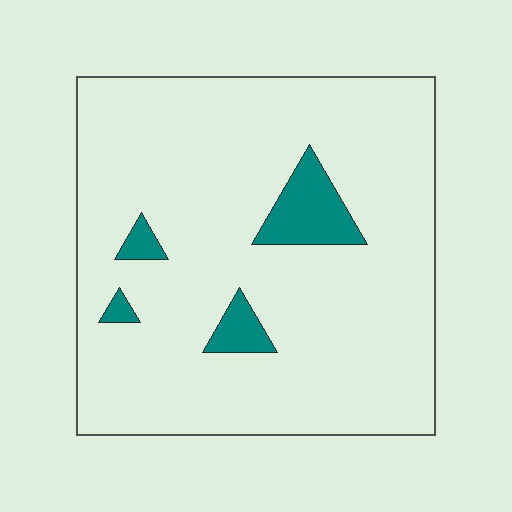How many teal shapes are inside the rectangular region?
4.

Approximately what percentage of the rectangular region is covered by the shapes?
Approximately 10%.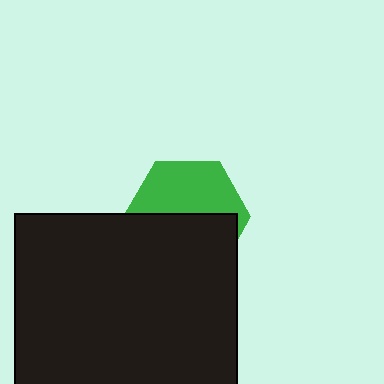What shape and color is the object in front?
The object in front is a black rectangle.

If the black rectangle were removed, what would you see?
You would see the complete green hexagon.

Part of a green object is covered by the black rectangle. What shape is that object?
It is a hexagon.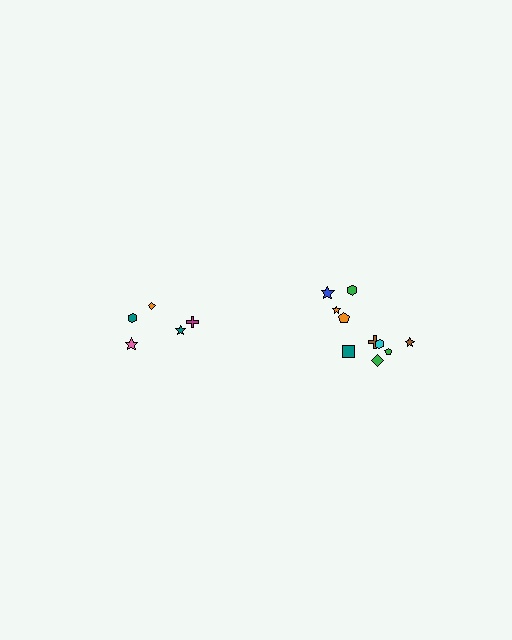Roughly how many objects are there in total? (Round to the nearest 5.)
Roughly 15 objects in total.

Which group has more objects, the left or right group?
The right group.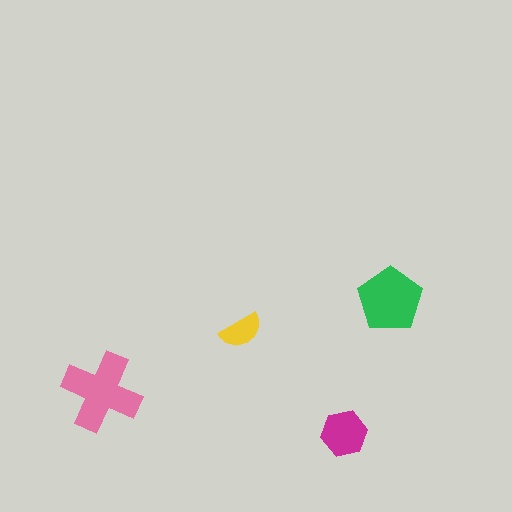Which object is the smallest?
The yellow semicircle.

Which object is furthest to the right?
The green pentagon is rightmost.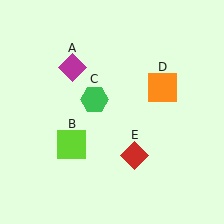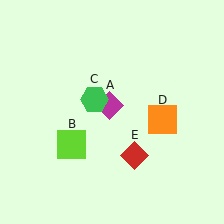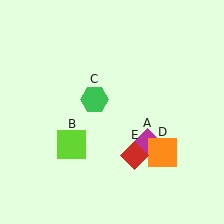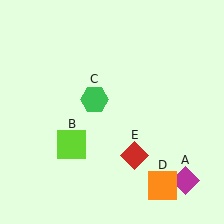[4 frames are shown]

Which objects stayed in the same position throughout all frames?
Lime square (object B) and green hexagon (object C) and red diamond (object E) remained stationary.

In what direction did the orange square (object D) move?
The orange square (object D) moved down.